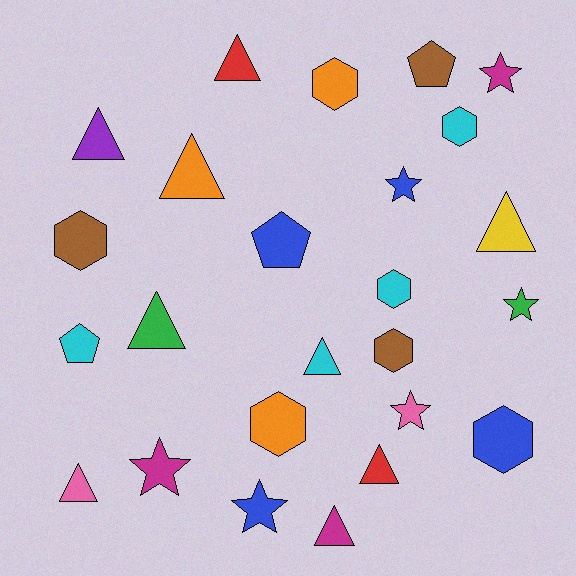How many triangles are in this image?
There are 9 triangles.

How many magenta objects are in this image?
There are 3 magenta objects.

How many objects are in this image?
There are 25 objects.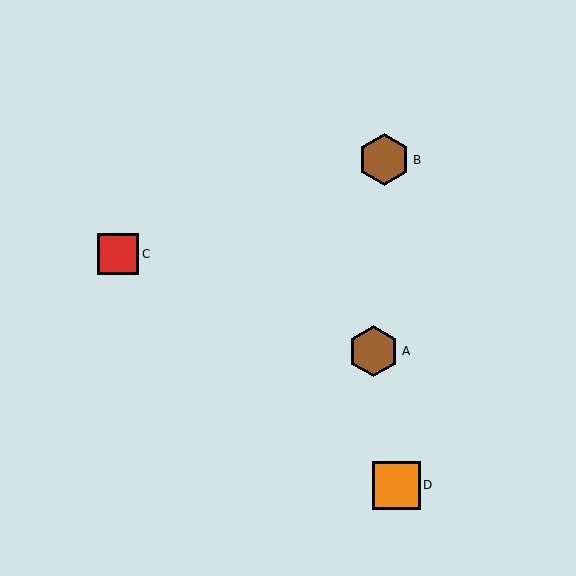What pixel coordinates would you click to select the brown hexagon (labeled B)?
Click at (384, 160) to select the brown hexagon B.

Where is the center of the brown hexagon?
The center of the brown hexagon is at (373, 351).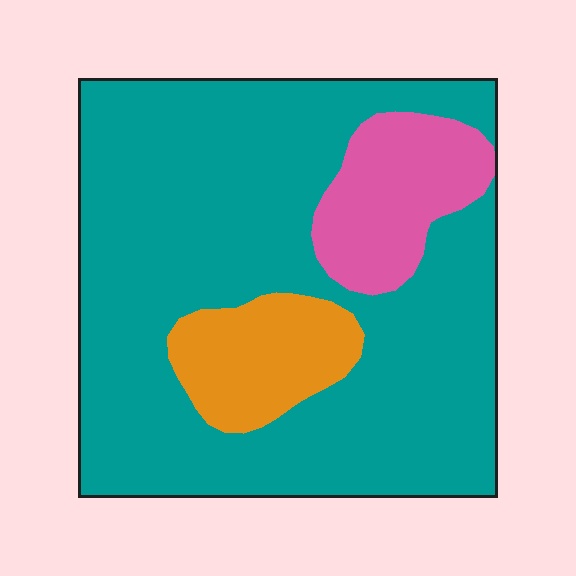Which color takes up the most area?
Teal, at roughly 75%.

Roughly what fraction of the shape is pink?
Pink takes up about one eighth (1/8) of the shape.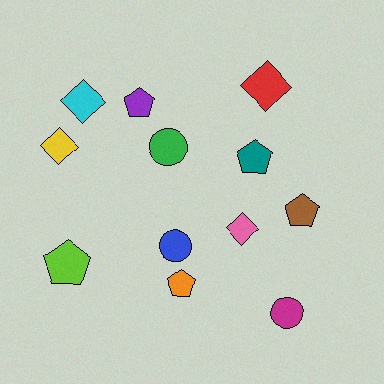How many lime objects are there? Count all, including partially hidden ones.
There is 1 lime object.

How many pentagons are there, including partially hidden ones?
There are 5 pentagons.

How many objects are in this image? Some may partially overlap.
There are 12 objects.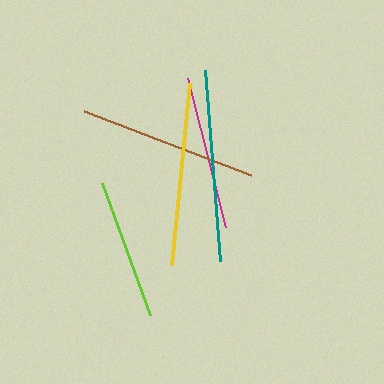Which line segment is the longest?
The teal line is the longest at approximately 192 pixels.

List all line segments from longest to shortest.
From longest to shortest: teal, yellow, brown, magenta, lime.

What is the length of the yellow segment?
The yellow segment is approximately 183 pixels long.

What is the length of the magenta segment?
The magenta segment is approximately 154 pixels long.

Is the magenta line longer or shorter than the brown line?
The brown line is longer than the magenta line.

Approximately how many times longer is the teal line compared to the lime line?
The teal line is approximately 1.4 times the length of the lime line.